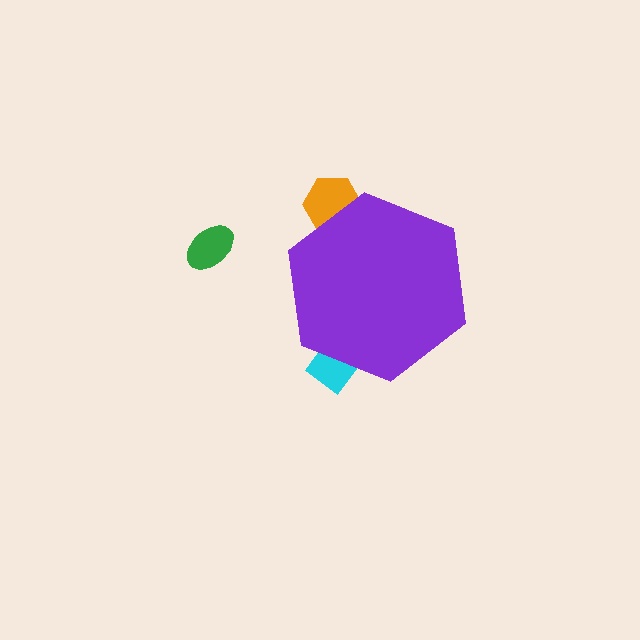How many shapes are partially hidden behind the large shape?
2 shapes are partially hidden.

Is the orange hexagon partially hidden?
Yes, the orange hexagon is partially hidden behind the purple hexagon.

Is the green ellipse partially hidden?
No, the green ellipse is fully visible.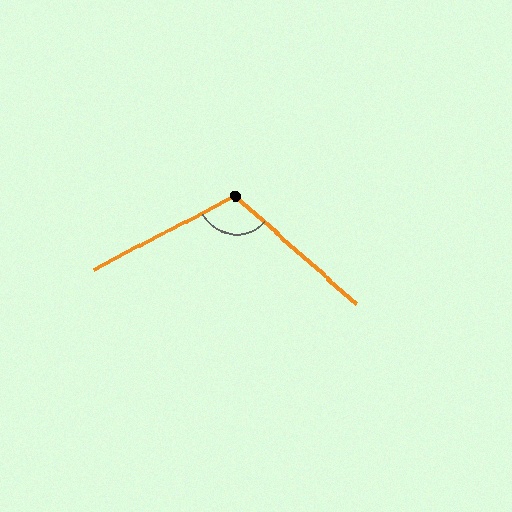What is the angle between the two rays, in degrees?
Approximately 111 degrees.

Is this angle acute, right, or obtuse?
It is obtuse.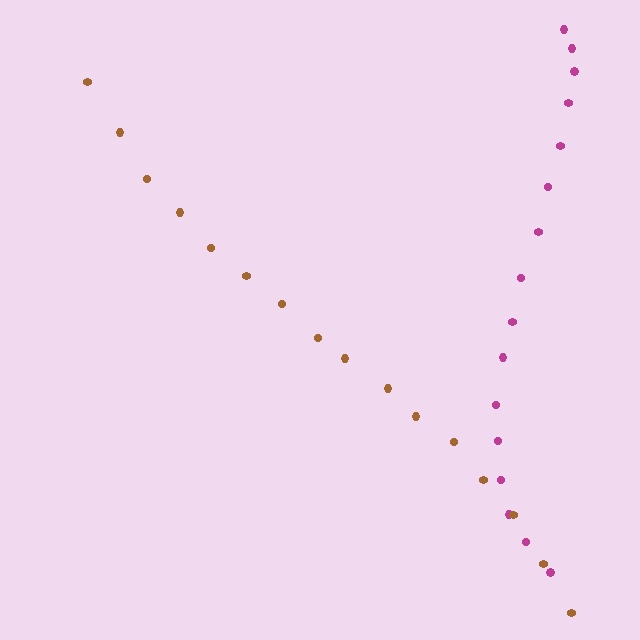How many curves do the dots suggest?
There are 2 distinct paths.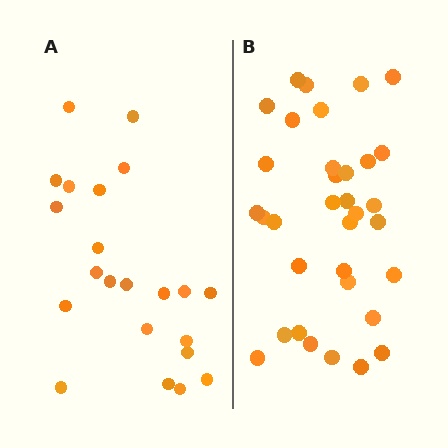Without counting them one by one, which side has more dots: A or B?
Region B (the right region) has more dots.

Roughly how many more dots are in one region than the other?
Region B has roughly 12 or so more dots than region A.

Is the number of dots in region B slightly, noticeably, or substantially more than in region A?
Region B has substantially more. The ratio is roughly 1.5 to 1.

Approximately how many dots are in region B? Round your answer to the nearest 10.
About 30 dots. (The exact count is 34, which rounds to 30.)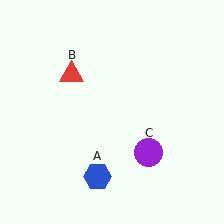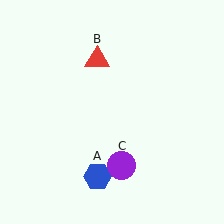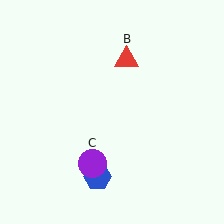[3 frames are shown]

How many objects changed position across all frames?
2 objects changed position: red triangle (object B), purple circle (object C).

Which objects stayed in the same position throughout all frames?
Blue hexagon (object A) remained stationary.